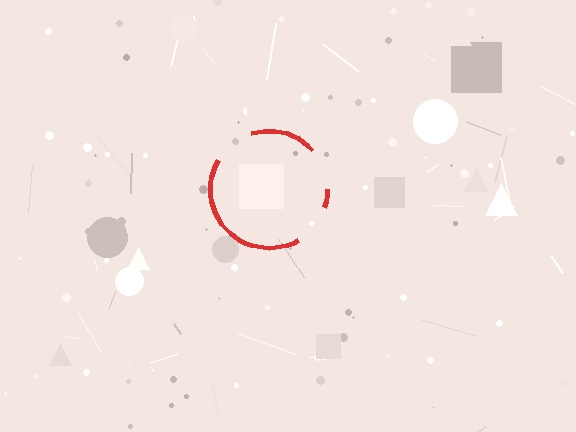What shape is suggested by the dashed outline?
The dashed outline suggests a circle.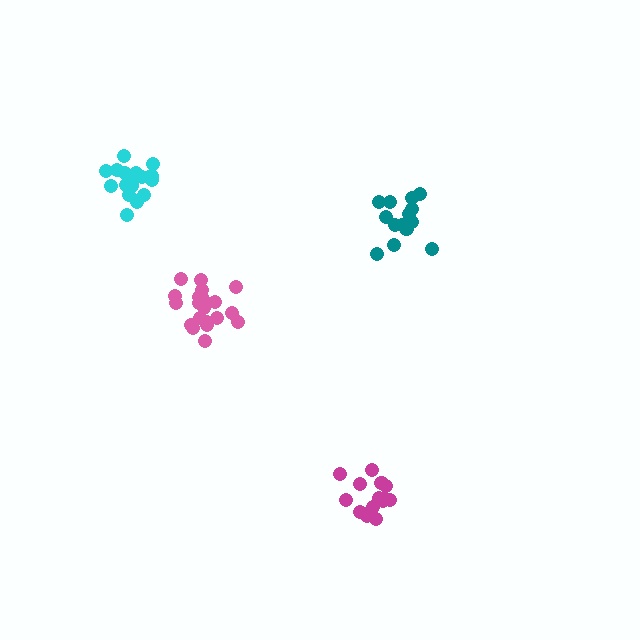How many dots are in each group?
Group 1: 20 dots, Group 2: 18 dots, Group 3: 14 dots, Group 4: 15 dots (67 total).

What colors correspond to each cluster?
The clusters are colored: pink, cyan, teal, magenta.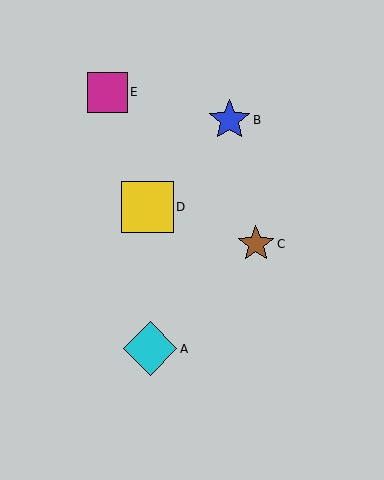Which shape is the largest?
The cyan diamond (labeled A) is the largest.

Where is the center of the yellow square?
The center of the yellow square is at (147, 207).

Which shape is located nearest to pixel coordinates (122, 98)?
The magenta square (labeled E) at (107, 92) is nearest to that location.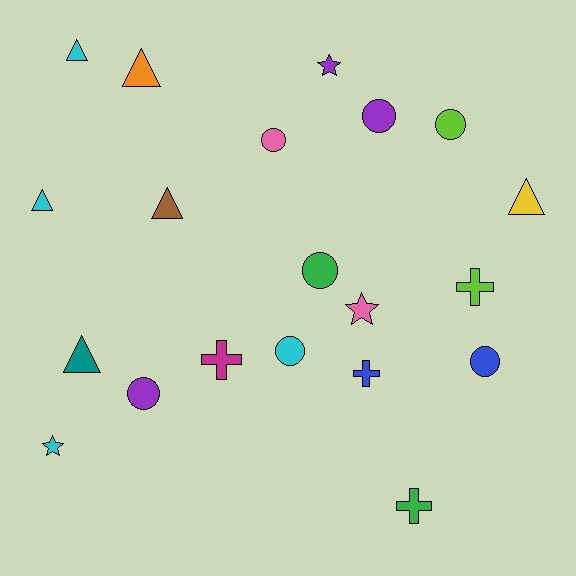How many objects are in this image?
There are 20 objects.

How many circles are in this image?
There are 7 circles.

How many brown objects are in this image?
There is 1 brown object.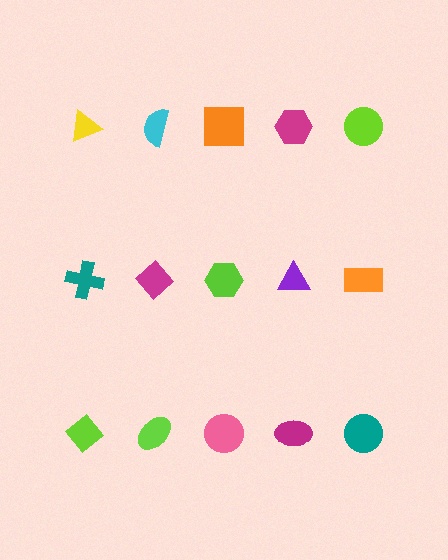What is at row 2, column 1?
A teal cross.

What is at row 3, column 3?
A pink circle.